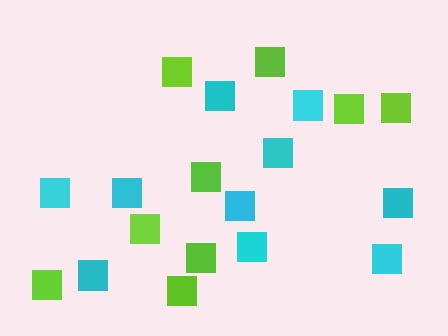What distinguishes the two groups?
There are 2 groups: one group of lime squares (9) and one group of cyan squares (10).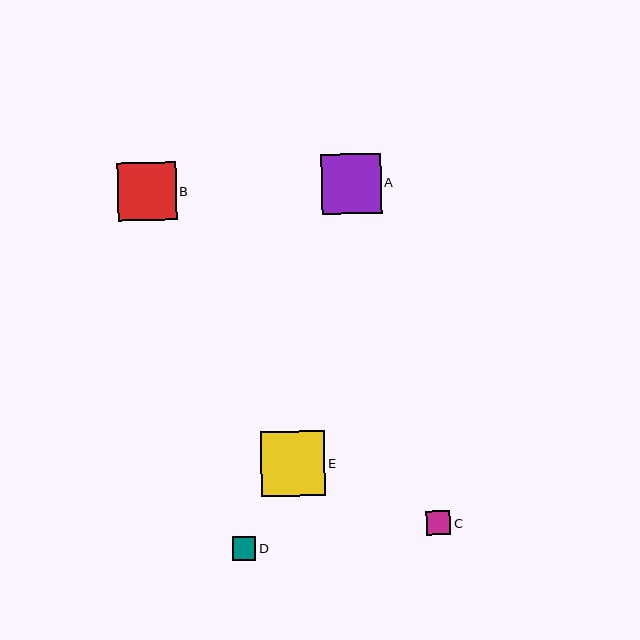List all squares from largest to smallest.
From largest to smallest: E, A, B, C, D.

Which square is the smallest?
Square D is the smallest with a size of approximately 24 pixels.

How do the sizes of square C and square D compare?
Square C and square D are approximately the same size.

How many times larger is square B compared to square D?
Square B is approximately 2.5 times the size of square D.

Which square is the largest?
Square E is the largest with a size of approximately 64 pixels.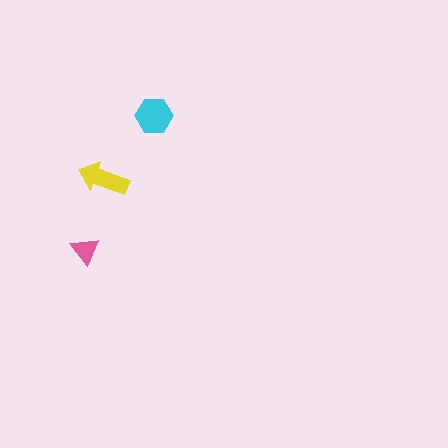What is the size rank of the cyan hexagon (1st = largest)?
1st.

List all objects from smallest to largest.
The pink triangle, the yellow arrow, the cyan hexagon.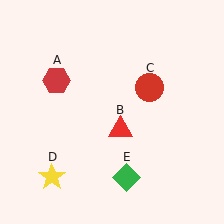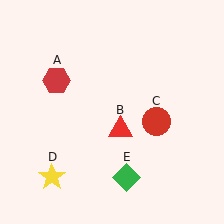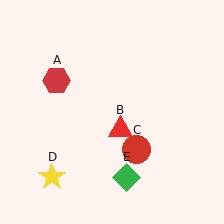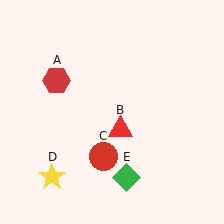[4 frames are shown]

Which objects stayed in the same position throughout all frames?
Red hexagon (object A) and red triangle (object B) and yellow star (object D) and green diamond (object E) remained stationary.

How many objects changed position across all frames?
1 object changed position: red circle (object C).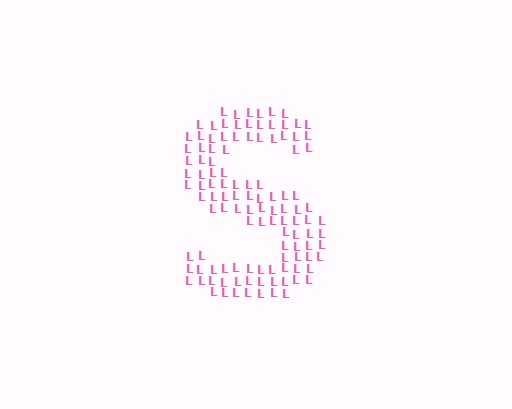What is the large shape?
The large shape is the letter S.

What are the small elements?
The small elements are letter L's.